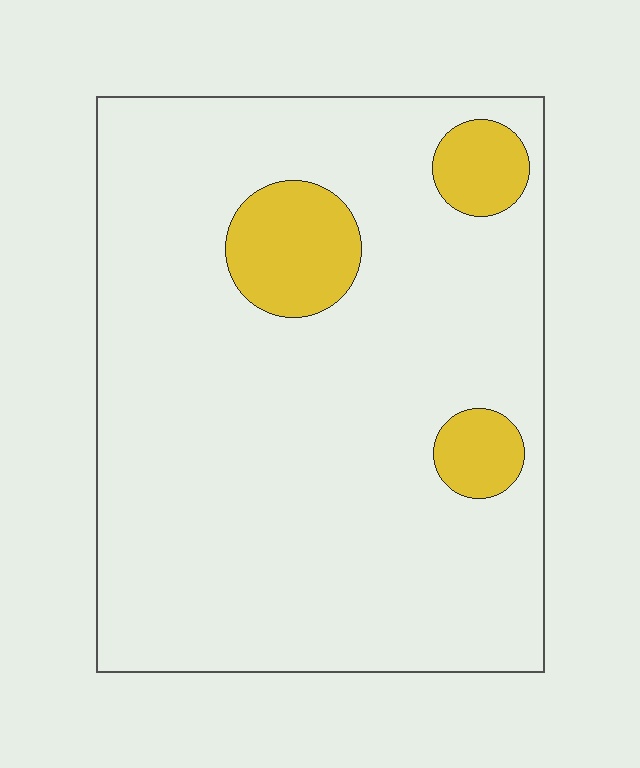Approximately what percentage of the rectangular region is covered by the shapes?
Approximately 10%.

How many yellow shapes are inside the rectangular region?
3.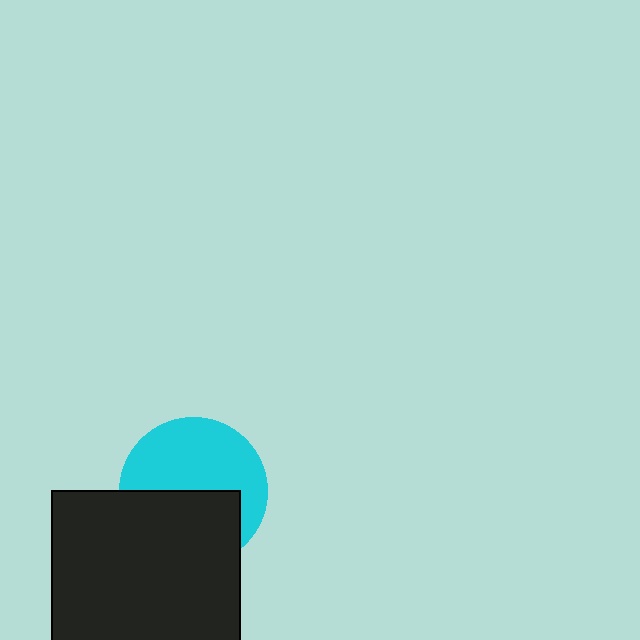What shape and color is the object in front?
The object in front is a black square.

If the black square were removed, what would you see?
You would see the complete cyan circle.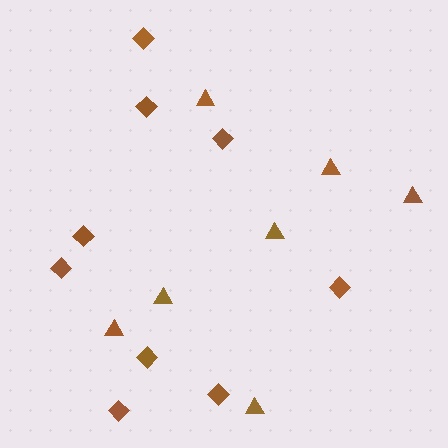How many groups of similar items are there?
There are 2 groups: one group of triangles (7) and one group of diamonds (9).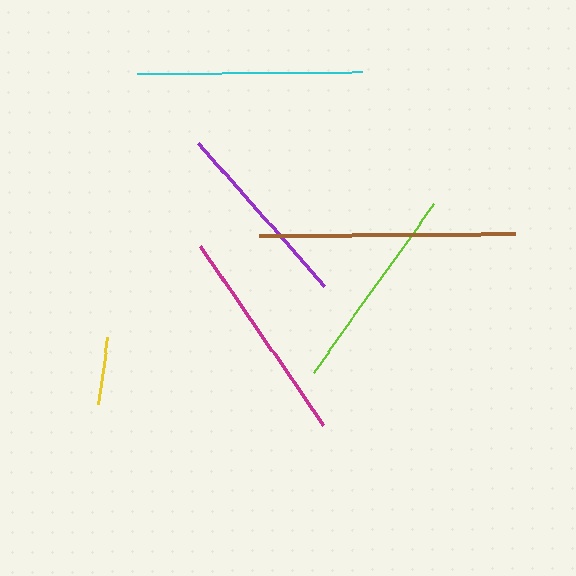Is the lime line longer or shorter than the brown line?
The brown line is longer than the lime line.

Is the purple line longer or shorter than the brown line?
The brown line is longer than the purple line.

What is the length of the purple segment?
The purple segment is approximately 190 pixels long.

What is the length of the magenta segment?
The magenta segment is approximately 217 pixels long.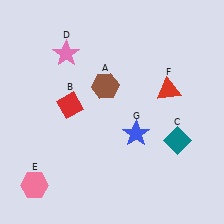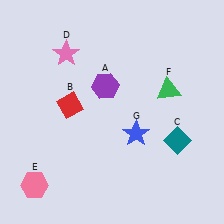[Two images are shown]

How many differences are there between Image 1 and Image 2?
There are 2 differences between the two images.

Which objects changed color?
A changed from brown to purple. F changed from red to green.